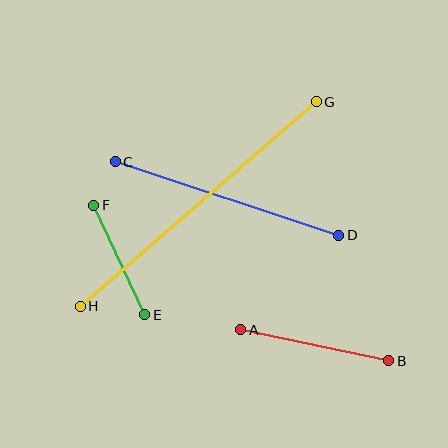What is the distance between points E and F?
The distance is approximately 121 pixels.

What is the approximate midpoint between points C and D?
The midpoint is at approximately (227, 198) pixels.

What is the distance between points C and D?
The distance is approximately 235 pixels.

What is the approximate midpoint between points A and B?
The midpoint is at approximately (315, 345) pixels.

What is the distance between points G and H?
The distance is approximately 313 pixels.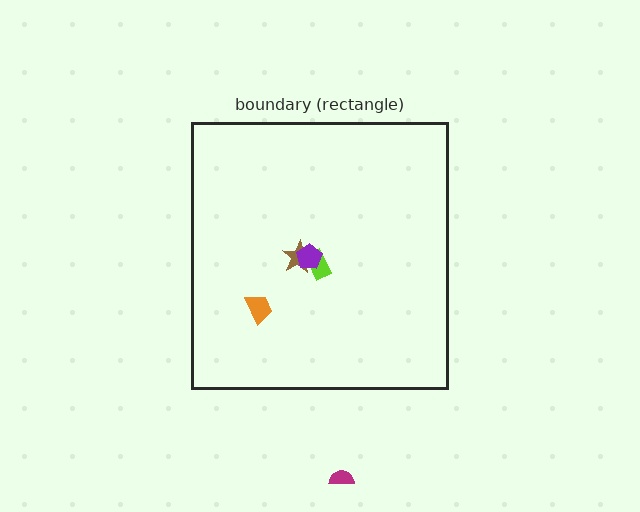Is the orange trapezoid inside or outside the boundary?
Inside.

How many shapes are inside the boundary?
4 inside, 1 outside.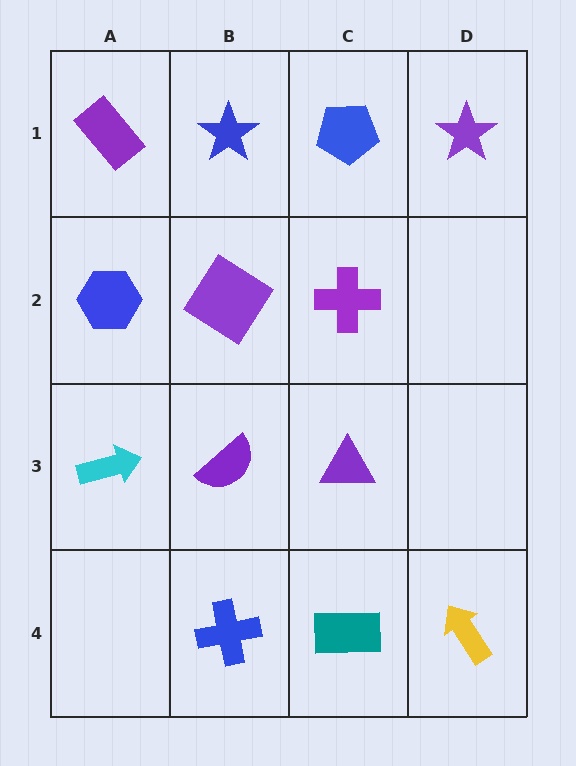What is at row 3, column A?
A cyan arrow.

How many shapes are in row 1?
4 shapes.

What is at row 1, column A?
A purple rectangle.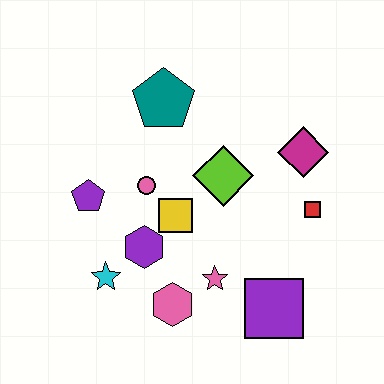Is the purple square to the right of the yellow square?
Yes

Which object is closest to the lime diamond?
The yellow square is closest to the lime diamond.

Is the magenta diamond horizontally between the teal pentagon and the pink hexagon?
No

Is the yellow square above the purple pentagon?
No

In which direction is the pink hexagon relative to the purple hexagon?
The pink hexagon is below the purple hexagon.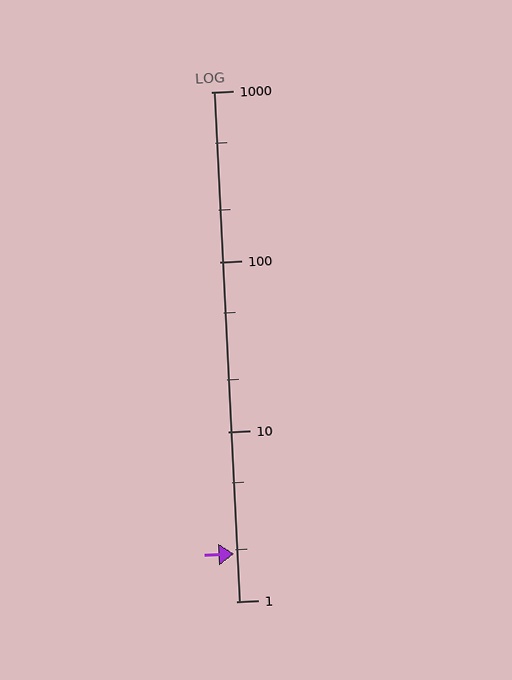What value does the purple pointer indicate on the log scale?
The pointer indicates approximately 1.9.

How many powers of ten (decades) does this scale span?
The scale spans 3 decades, from 1 to 1000.